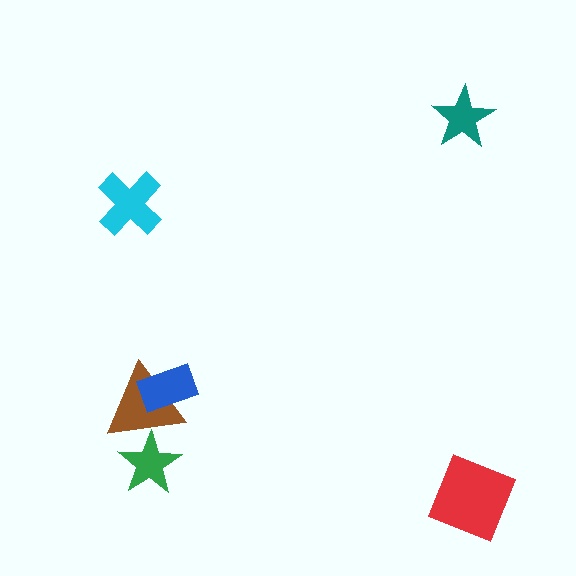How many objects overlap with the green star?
1 object overlaps with the green star.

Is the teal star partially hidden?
No, no other shape covers it.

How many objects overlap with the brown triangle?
2 objects overlap with the brown triangle.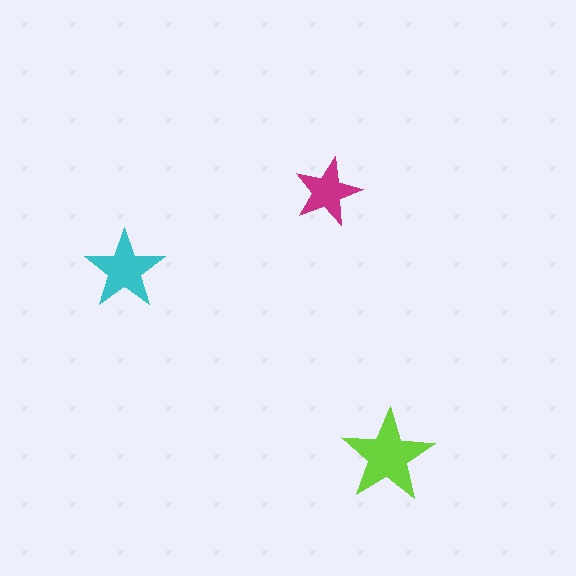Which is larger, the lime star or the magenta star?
The lime one.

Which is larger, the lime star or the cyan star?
The lime one.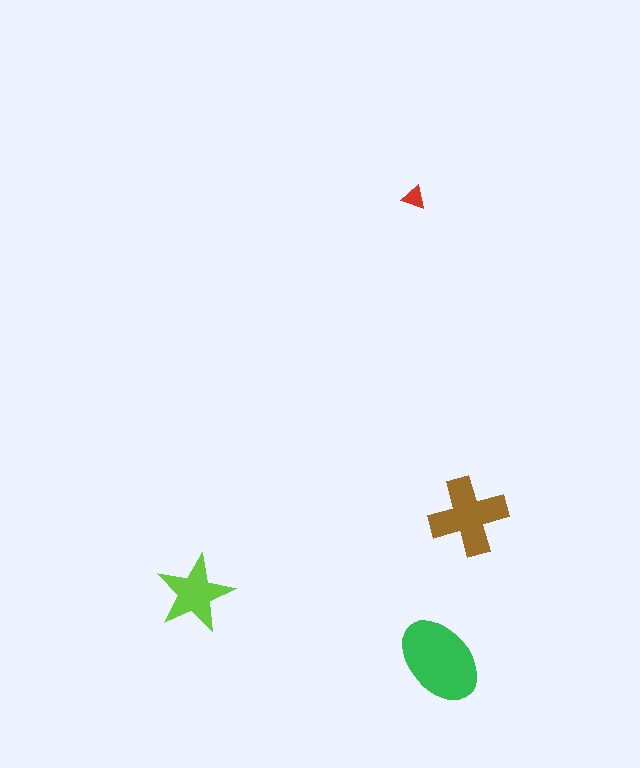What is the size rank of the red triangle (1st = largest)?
4th.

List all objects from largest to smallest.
The green ellipse, the brown cross, the lime star, the red triangle.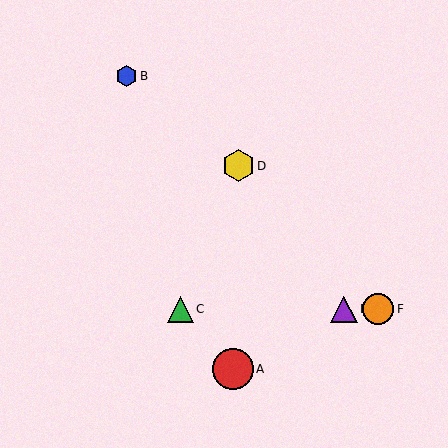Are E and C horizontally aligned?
Yes, both are at y≈309.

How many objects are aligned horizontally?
3 objects (C, E, F) are aligned horizontally.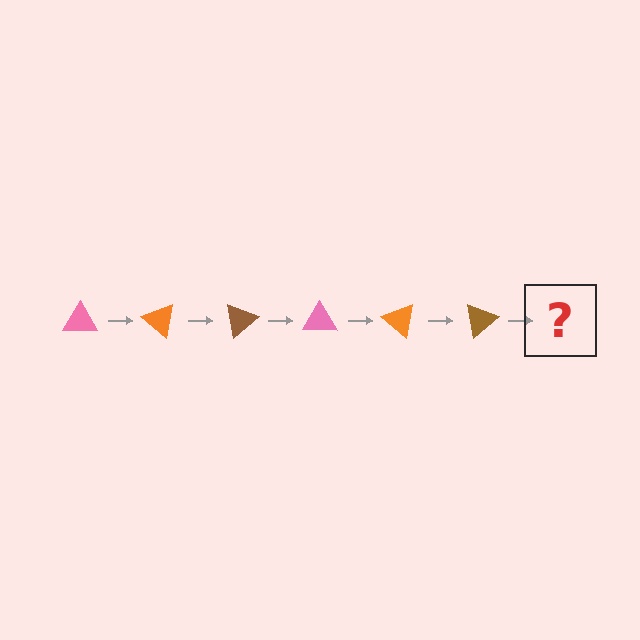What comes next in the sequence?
The next element should be a pink triangle, rotated 240 degrees from the start.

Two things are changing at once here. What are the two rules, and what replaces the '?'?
The two rules are that it rotates 40 degrees each step and the color cycles through pink, orange, and brown. The '?' should be a pink triangle, rotated 240 degrees from the start.